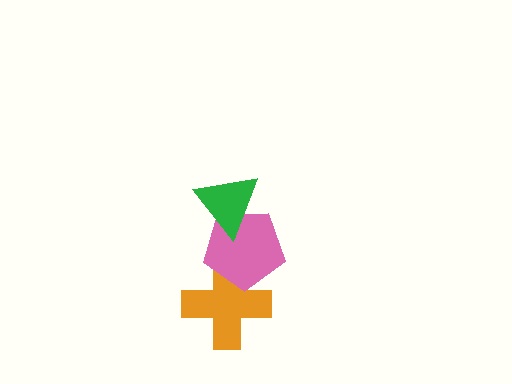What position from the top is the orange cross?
The orange cross is 3rd from the top.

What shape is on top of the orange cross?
The pink pentagon is on top of the orange cross.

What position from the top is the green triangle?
The green triangle is 1st from the top.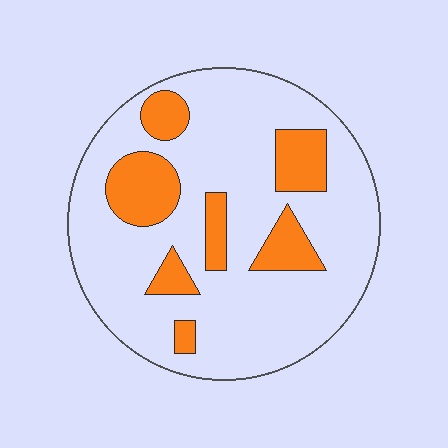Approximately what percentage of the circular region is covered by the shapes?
Approximately 20%.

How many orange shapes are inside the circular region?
7.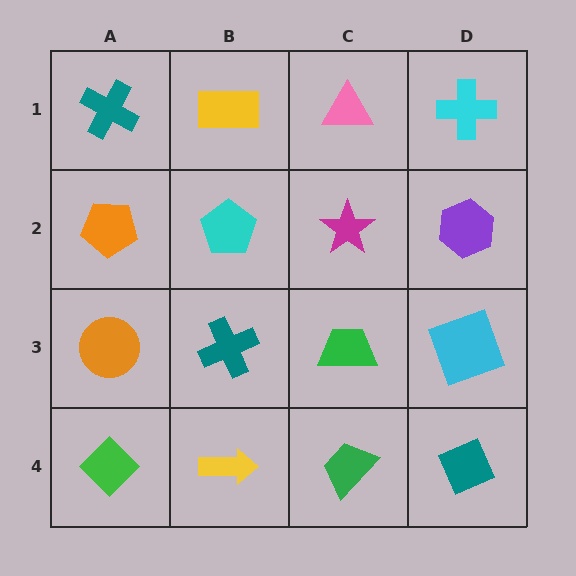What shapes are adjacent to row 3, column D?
A purple hexagon (row 2, column D), a teal diamond (row 4, column D), a green trapezoid (row 3, column C).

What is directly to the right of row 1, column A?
A yellow rectangle.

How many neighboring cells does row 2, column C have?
4.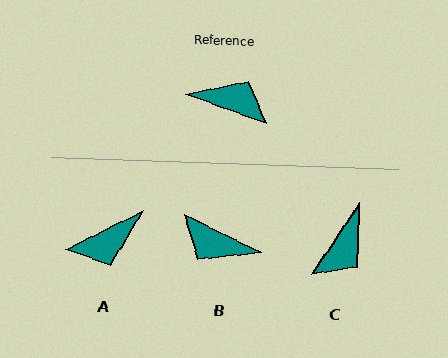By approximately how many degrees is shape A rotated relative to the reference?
Approximately 133 degrees clockwise.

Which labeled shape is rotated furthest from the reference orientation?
B, about 174 degrees away.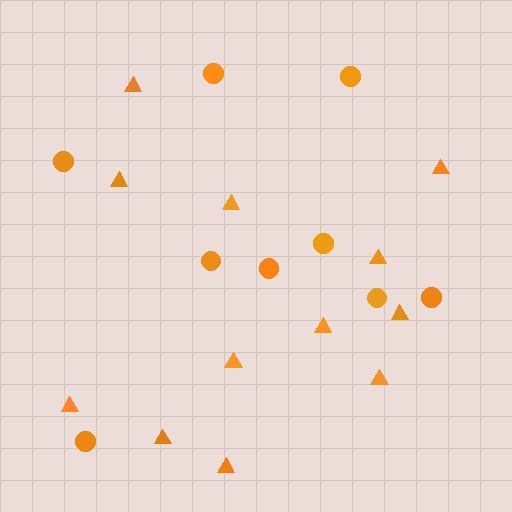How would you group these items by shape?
There are 2 groups: one group of circles (9) and one group of triangles (12).